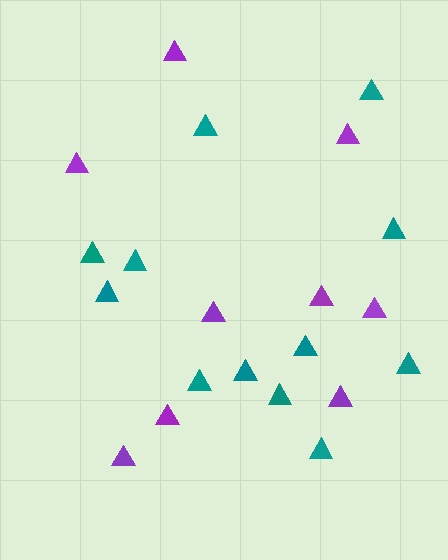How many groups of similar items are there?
There are 2 groups: one group of teal triangles (12) and one group of purple triangles (9).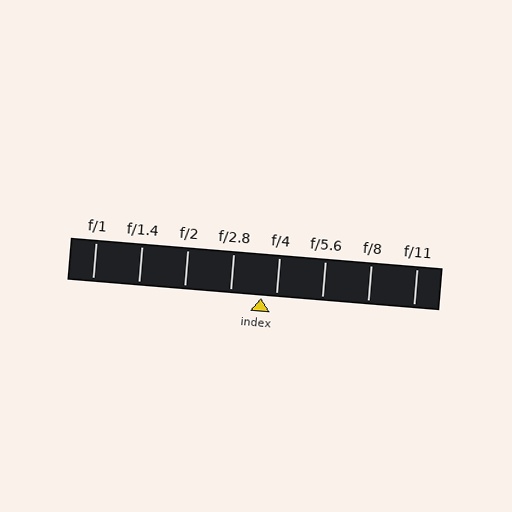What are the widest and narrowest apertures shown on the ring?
The widest aperture shown is f/1 and the narrowest is f/11.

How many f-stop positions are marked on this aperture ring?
There are 8 f-stop positions marked.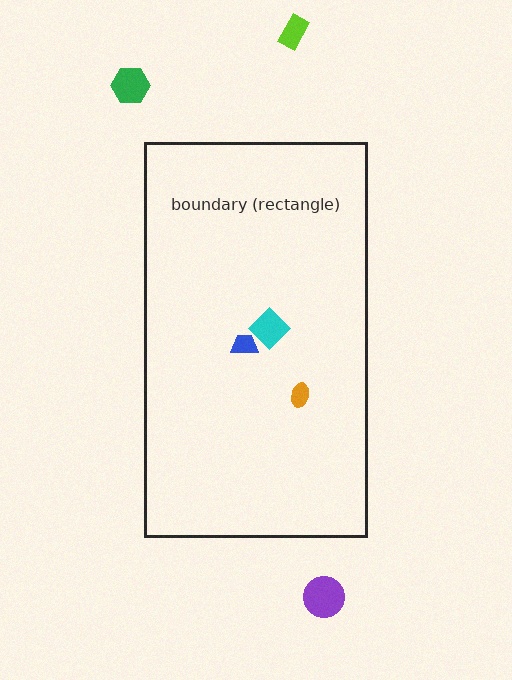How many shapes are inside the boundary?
3 inside, 3 outside.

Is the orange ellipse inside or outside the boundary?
Inside.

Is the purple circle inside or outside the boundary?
Outside.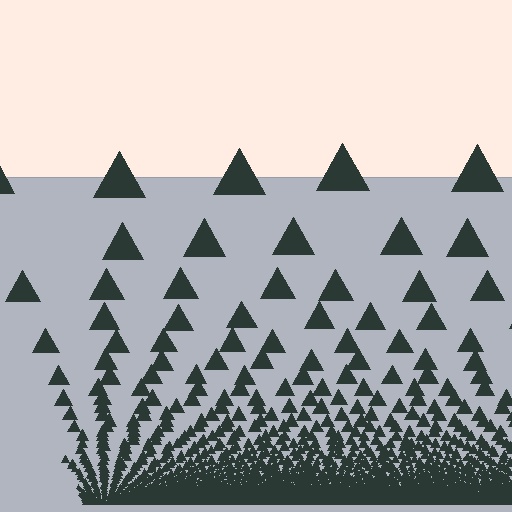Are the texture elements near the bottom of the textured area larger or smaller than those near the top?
Smaller. The gradient is inverted — elements near the bottom are smaller and denser.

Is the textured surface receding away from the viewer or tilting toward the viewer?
The surface appears to tilt toward the viewer. Texture elements get larger and sparser toward the top.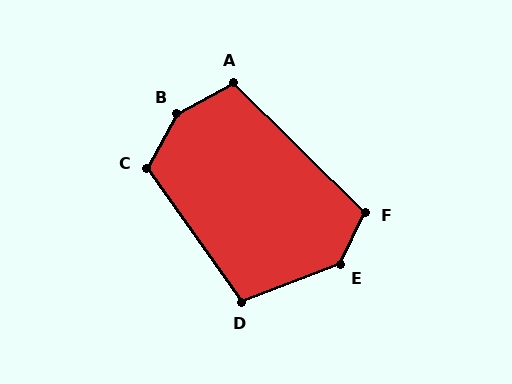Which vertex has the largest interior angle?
B, at approximately 147 degrees.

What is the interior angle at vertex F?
Approximately 109 degrees (obtuse).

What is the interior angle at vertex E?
Approximately 136 degrees (obtuse).